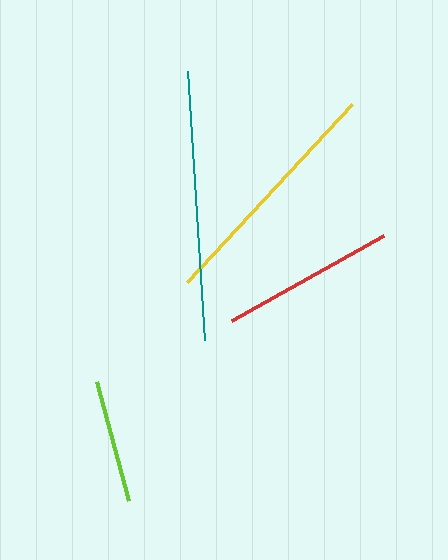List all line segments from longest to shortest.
From longest to shortest: teal, yellow, red, lime.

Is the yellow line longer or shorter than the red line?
The yellow line is longer than the red line.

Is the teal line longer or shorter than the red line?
The teal line is longer than the red line.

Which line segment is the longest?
The teal line is the longest at approximately 269 pixels.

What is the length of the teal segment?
The teal segment is approximately 269 pixels long.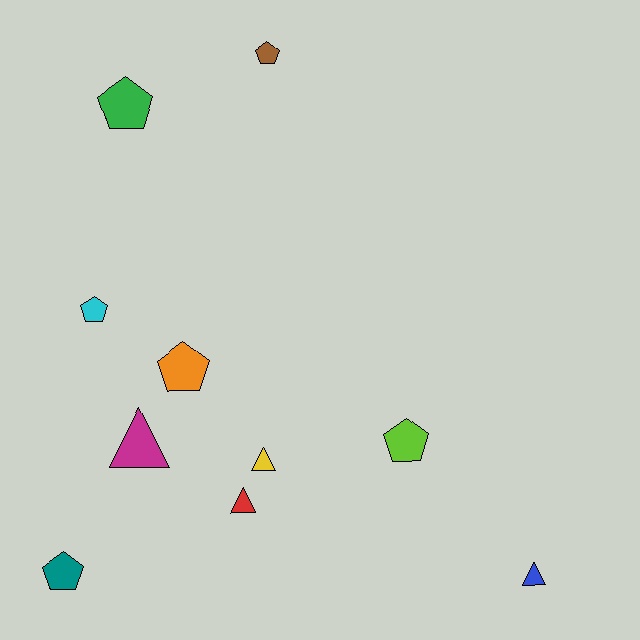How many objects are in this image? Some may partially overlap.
There are 10 objects.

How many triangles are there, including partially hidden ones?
There are 4 triangles.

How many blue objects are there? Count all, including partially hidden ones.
There is 1 blue object.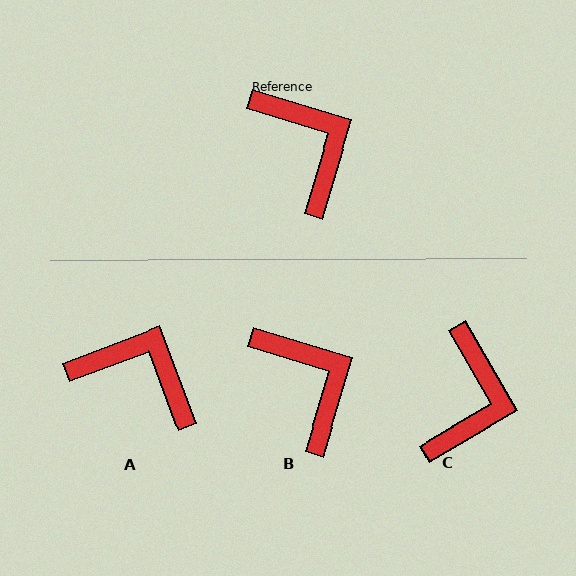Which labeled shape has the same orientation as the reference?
B.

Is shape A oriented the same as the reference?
No, it is off by about 37 degrees.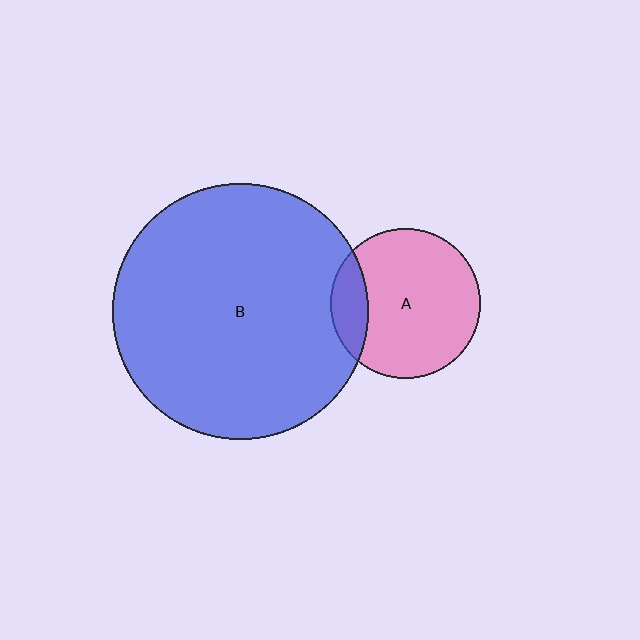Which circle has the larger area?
Circle B (blue).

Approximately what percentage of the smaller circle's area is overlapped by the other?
Approximately 15%.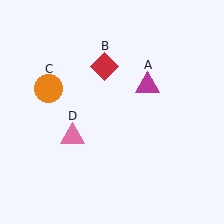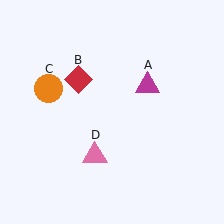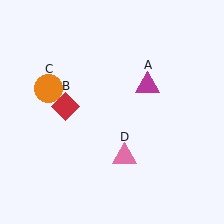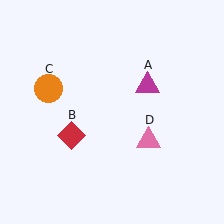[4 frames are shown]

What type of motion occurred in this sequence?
The red diamond (object B), pink triangle (object D) rotated counterclockwise around the center of the scene.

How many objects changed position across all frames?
2 objects changed position: red diamond (object B), pink triangle (object D).